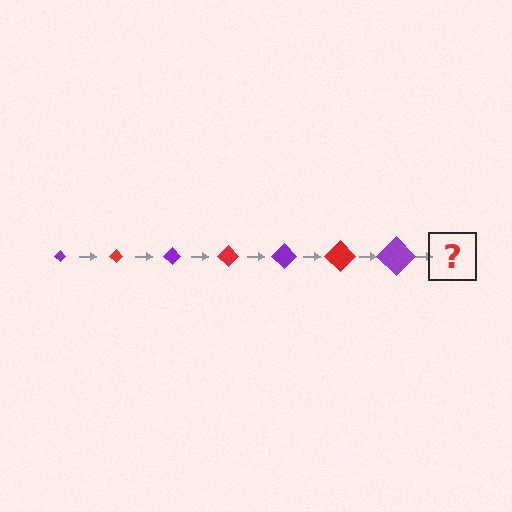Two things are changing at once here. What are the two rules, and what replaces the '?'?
The two rules are that the diamond grows larger each step and the color cycles through purple and red. The '?' should be a red diamond, larger than the previous one.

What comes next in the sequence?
The next element should be a red diamond, larger than the previous one.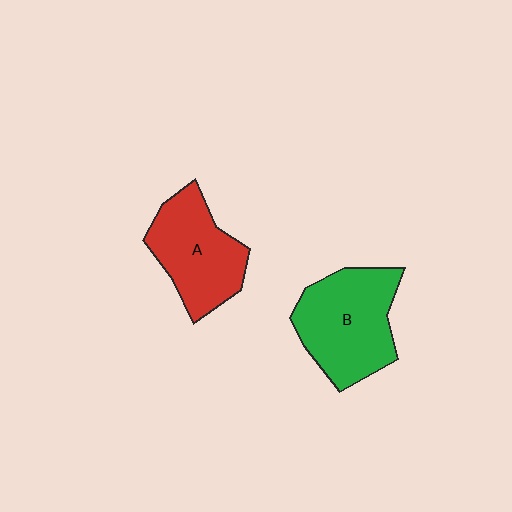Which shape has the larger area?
Shape B (green).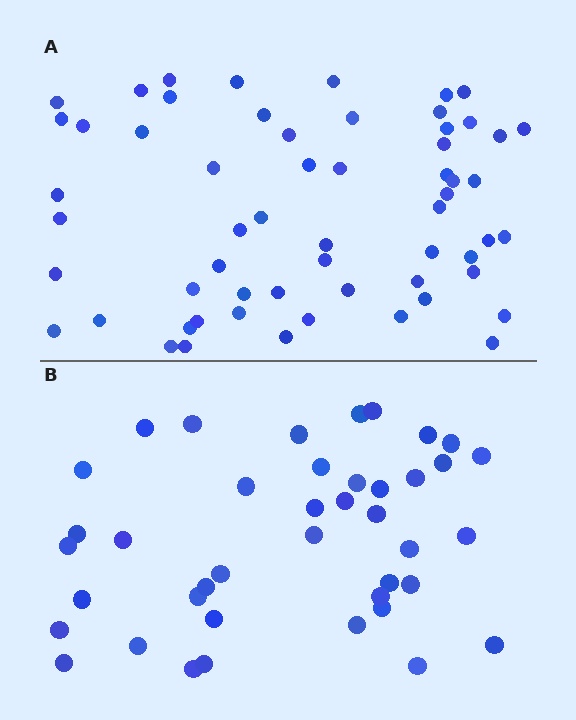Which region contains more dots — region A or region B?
Region A (the top region) has more dots.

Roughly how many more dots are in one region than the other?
Region A has approximately 20 more dots than region B.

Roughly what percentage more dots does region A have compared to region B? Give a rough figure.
About 45% more.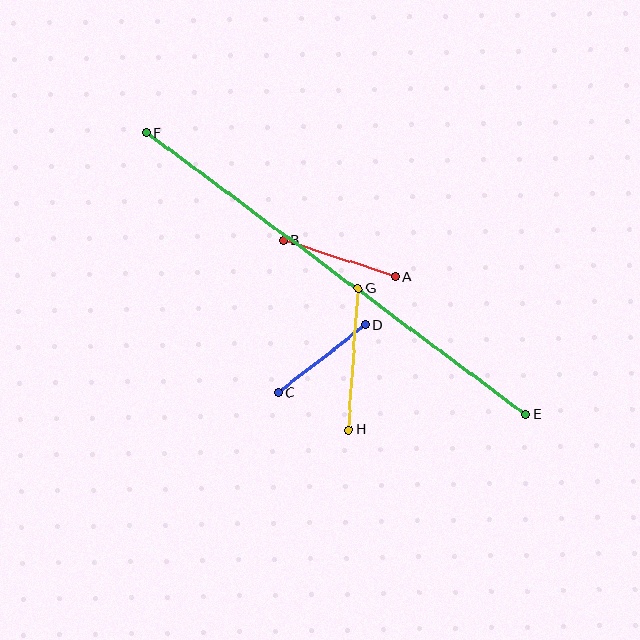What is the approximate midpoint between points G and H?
The midpoint is at approximately (353, 359) pixels.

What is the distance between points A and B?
The distance is approximately 118 pixels.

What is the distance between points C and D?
The distance is approximately 110 pixels.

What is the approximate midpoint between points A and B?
The midpoint is at approximately (339, 259) pixels.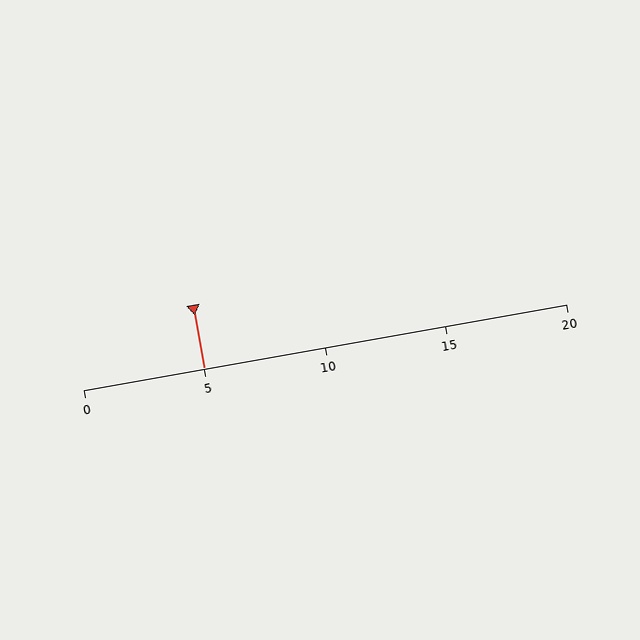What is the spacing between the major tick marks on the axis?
The major ticks are spaced 5 apart.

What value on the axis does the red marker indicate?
The marker indicates approximately 5.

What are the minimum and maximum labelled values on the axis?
The axis runs from 0 to 20.